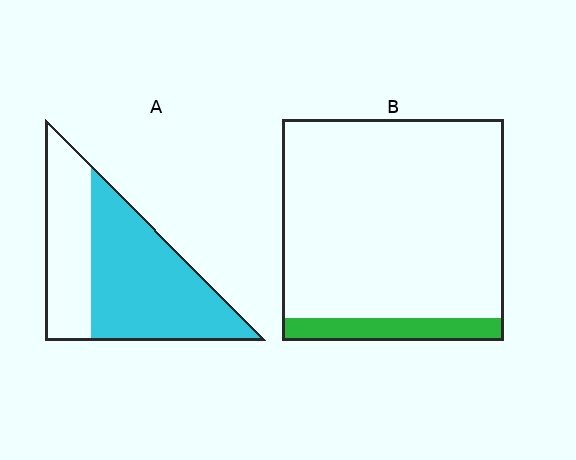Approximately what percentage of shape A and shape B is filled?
A is approximately 65% and B is approximately 10%.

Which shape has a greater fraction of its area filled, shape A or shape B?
Shape A.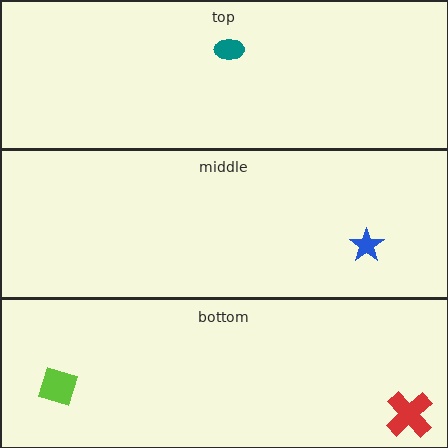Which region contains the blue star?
The middle region.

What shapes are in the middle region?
The blue star.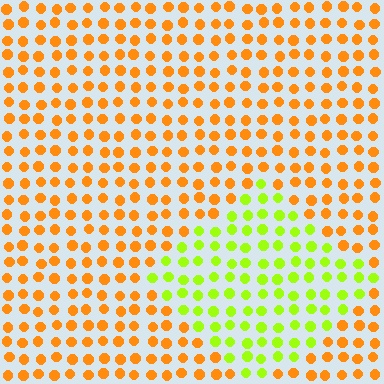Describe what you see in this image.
The image is filled with small orange elements in a uniform arrangement. A diamond-shaped region is visible where the elements are tinted to a slightly different hue, forming a subtle color boundary.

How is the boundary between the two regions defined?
The boundary is defined purely by a slight shift in hue (about 54 degrees). Spacing, size, and orientation are identical on both sides.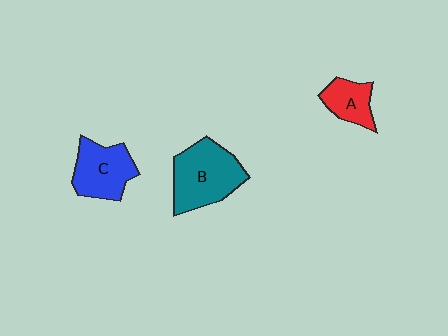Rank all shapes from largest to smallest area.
From largest to smallest: B (teal), C (blue), A (red).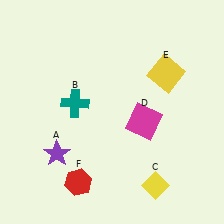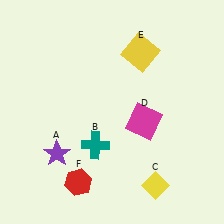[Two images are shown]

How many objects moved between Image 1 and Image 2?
2 objects moved between the two images.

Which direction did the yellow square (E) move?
The yellow square (E) moved left.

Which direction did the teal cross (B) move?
The teal cross (B) moved down.